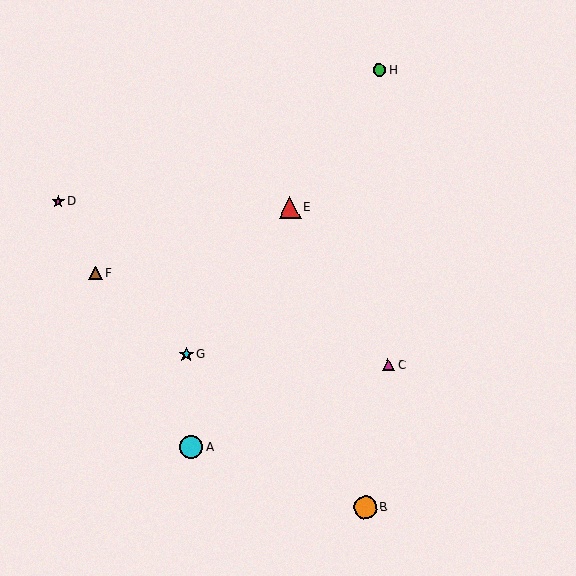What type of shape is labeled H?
Shape H is a green circle.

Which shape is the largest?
The cyan circle (labeled A) is the largest.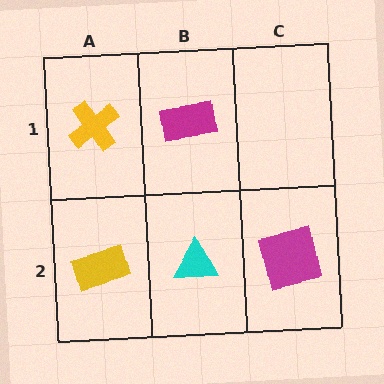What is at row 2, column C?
A magenta square.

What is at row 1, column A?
A yellow cross.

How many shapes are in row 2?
3 shapes.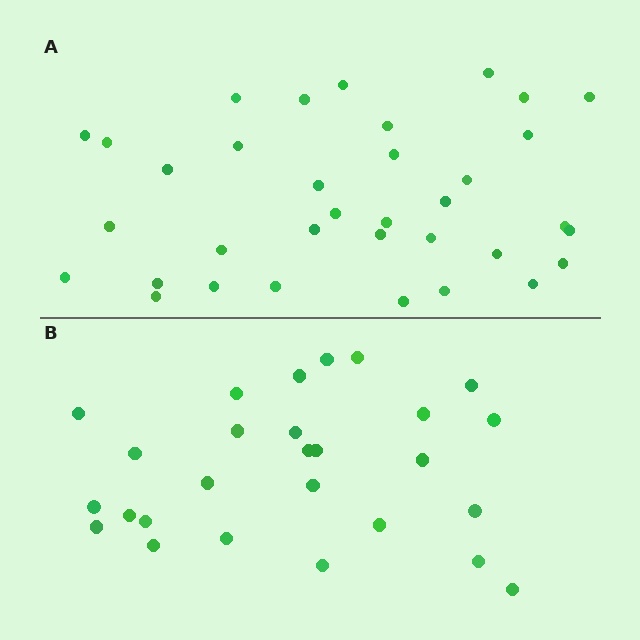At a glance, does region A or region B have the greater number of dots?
Region A (the top region) has more dots.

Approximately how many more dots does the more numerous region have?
Region A has roughly 8 or so more dots than region B.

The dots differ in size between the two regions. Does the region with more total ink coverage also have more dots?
No. Region B has more total ink coverage because its dots are larger, but region A actually contains more individual dots. Total area can be misleading — the number of items is what matters here.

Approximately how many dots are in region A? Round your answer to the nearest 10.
About 40 dots. (The exact count is 35, which rounds to 40.)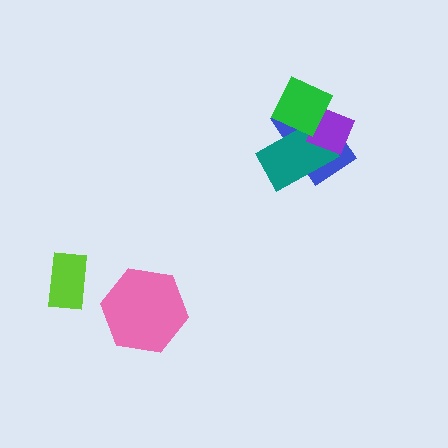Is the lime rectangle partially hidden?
No, no other shape covers it.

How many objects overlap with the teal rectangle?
3 objects overlap with the teal rectangle.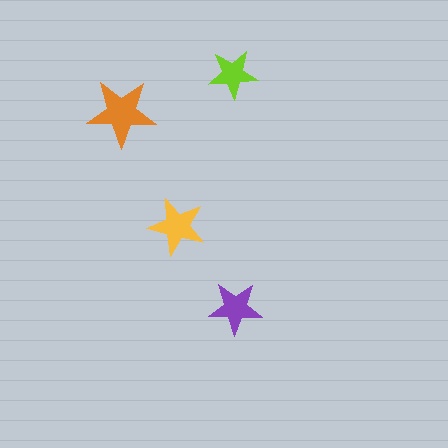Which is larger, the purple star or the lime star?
The purple one.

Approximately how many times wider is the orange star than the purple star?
About 1.5 times wider.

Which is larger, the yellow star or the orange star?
The orange one.